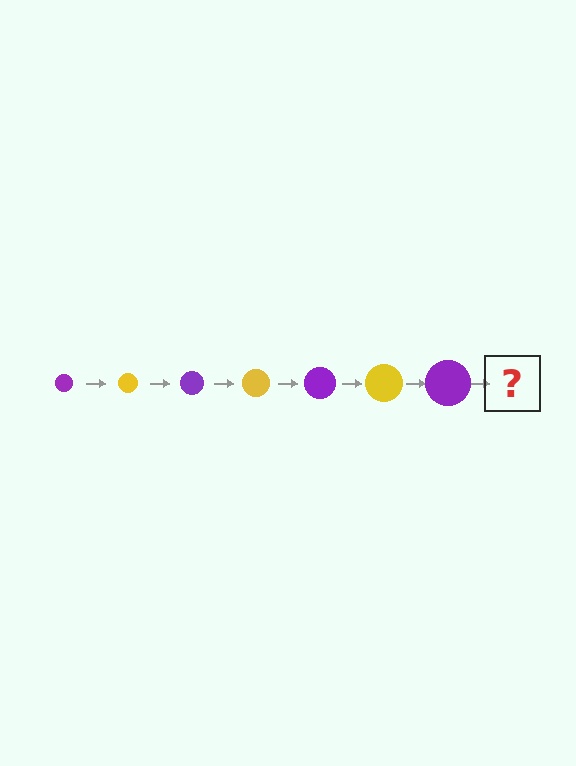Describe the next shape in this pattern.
It should be a yellow circle, larger than the previous one.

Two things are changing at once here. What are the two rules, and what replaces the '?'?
The two rules are that the circle grows larger each step and the color cycles through purple and yellow. The '?' should be a yellow circle, larger than the previous one.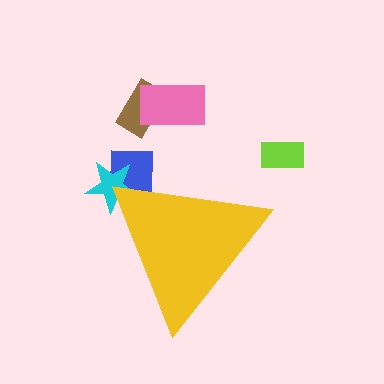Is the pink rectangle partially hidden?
No, the pink rectangle is fully visible.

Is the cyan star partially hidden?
Yes, the cyan star is partially hidden behind the yellow triangle.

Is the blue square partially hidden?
Yes, the blue square is partially hidden behind the yellow triangle.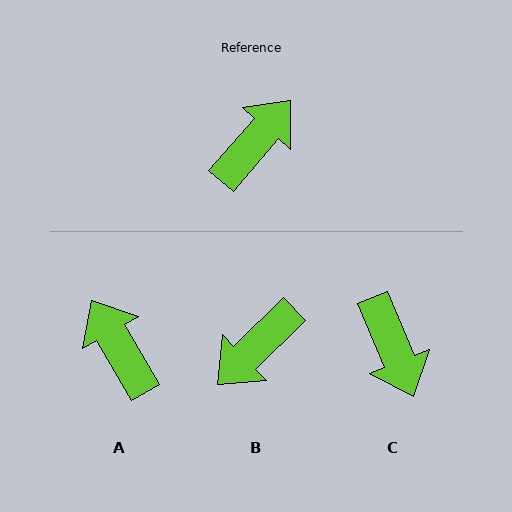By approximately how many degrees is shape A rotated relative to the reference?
Approximately 71 degrees counter-clockwise.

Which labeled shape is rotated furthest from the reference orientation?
B, about 175 degrees away.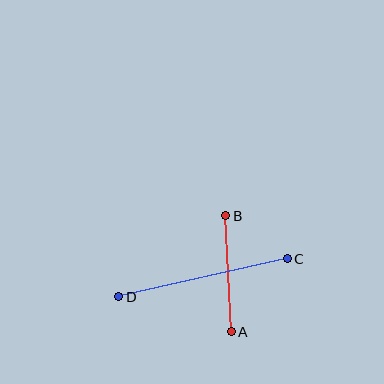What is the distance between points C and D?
The distance is approximately 173 pixels.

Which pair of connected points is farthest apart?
Points C and D are farthest apart.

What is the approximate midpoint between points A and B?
The midpoint is at approximately (228, 274) pixels.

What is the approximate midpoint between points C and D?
The midpoint is at approximately (203, 278) pixels.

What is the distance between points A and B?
The distance is approximately 116 pixels.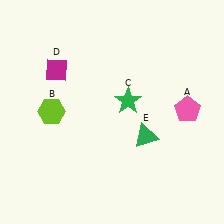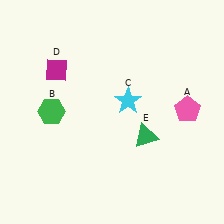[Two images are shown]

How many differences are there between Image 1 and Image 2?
There are 2 differences between the two images.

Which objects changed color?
B changed from lime to green. C changed from green to cyan.